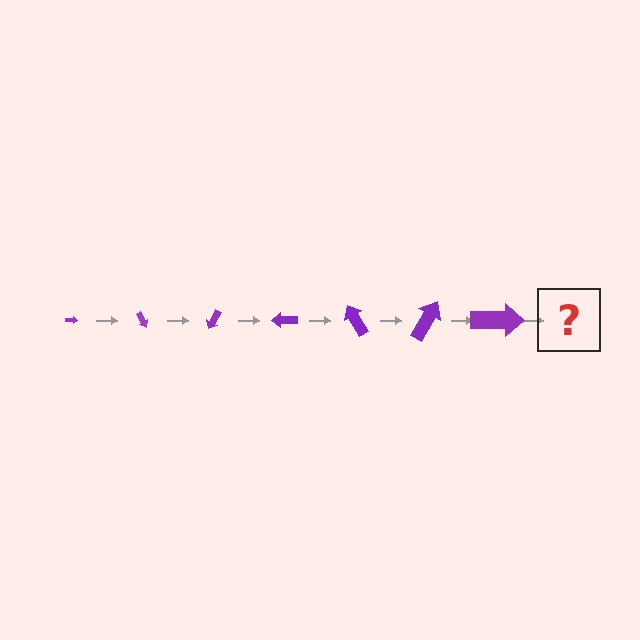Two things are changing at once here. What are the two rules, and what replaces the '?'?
The two rules are that the arrow grows larger each step and it rotates 60 degrees each step. The '?' should be an arrow, larger than the previous one and rotated 420 degrees from the start.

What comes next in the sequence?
The next element should be an arrow, larger than the previous one and rotated 420 degrees from the start.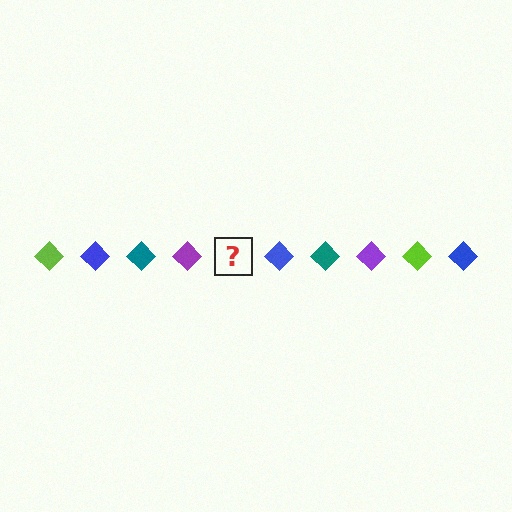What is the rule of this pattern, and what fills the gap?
The rule is that the pattern cycles through lime, blue, teal, purple diamonds. The gap should be filled with a lime diamond.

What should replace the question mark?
The question mark should be replaced with a lime diamond.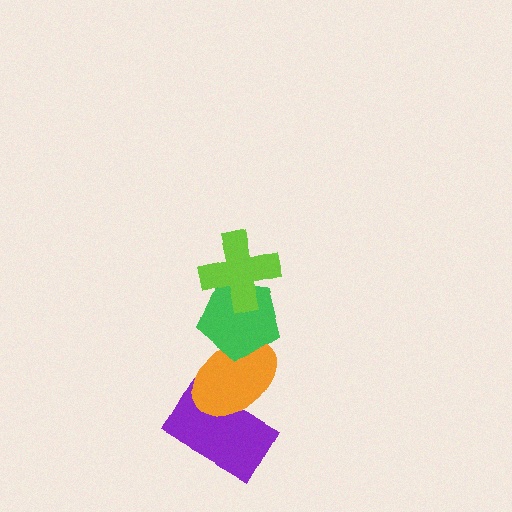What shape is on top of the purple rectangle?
The orange ellipse is on top of the purple rectangle.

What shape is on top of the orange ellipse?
The green pentagon is on top of the orange ellipse.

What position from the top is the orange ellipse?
The orange ellipse is 3rd from the top.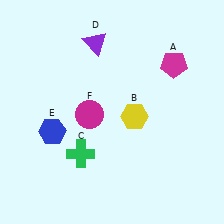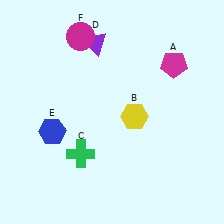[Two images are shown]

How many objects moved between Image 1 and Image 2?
1 object moved between the two images.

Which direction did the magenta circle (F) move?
The magenta circle (F) moved up.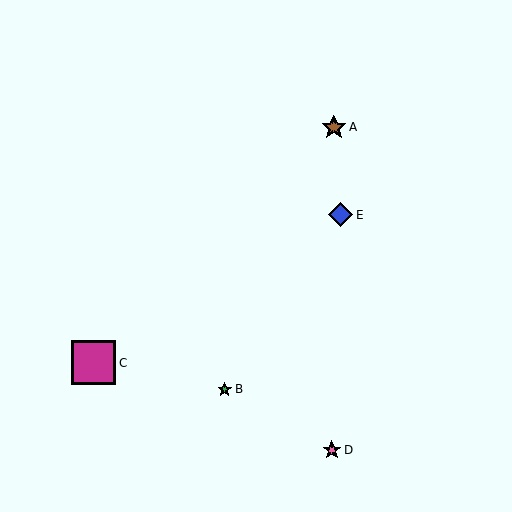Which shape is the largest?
The magenta square (labeled C) is the largest.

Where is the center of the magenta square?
The center of the magenta square is at (94, 363).